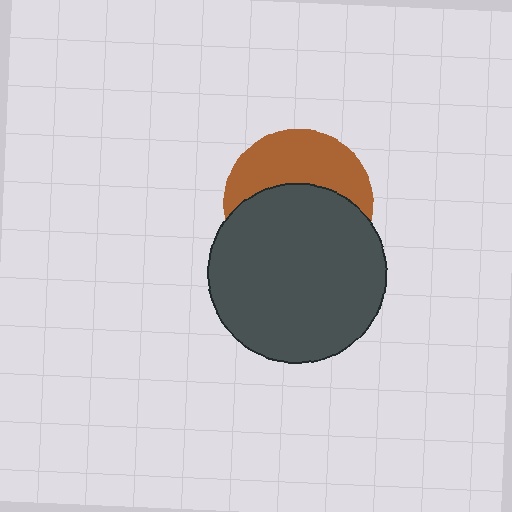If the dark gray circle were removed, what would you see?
You would see the complete brown circle.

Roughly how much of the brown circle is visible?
A small part of it is visible (roughly 43%).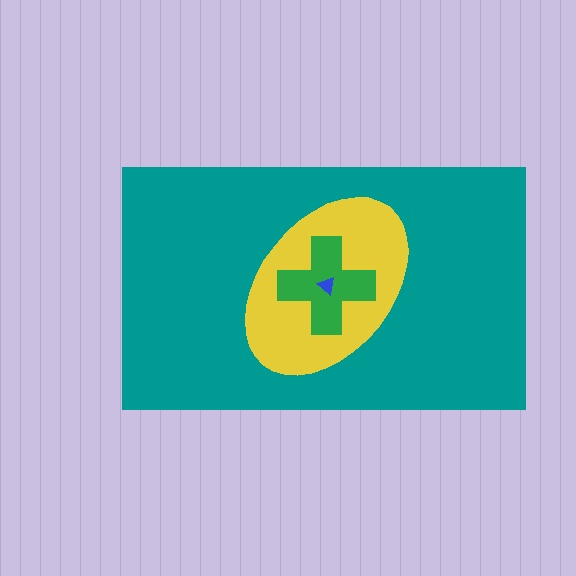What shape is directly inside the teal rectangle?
The yellow ellipse.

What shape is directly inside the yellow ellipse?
The green cross.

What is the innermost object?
The blue triangle.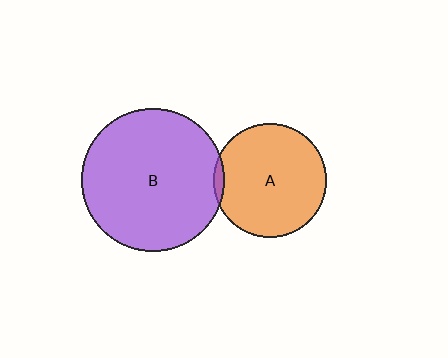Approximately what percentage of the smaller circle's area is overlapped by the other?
Approximately 5%.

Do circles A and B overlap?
Yes.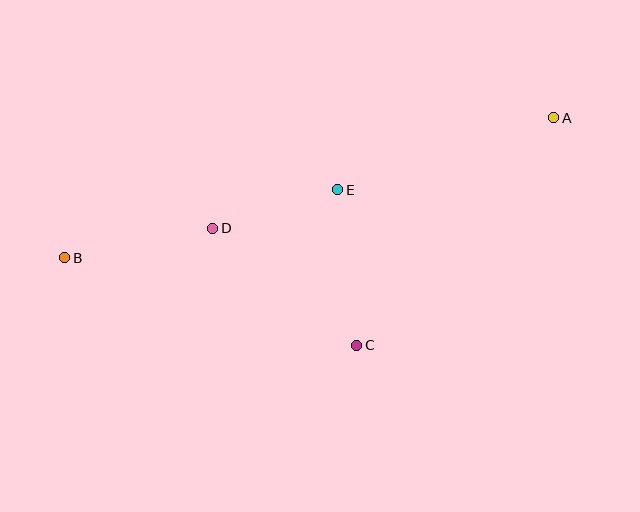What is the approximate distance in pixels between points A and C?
The distance between A and C is approximately 301 pixels.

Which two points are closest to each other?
Points D and E are closest to each other.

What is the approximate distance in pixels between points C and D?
The distance between C and D is approximately 186 pixels.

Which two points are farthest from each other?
Points A and B are farthest from each other.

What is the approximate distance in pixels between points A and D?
The distance between A and D is approximately 358 pixels.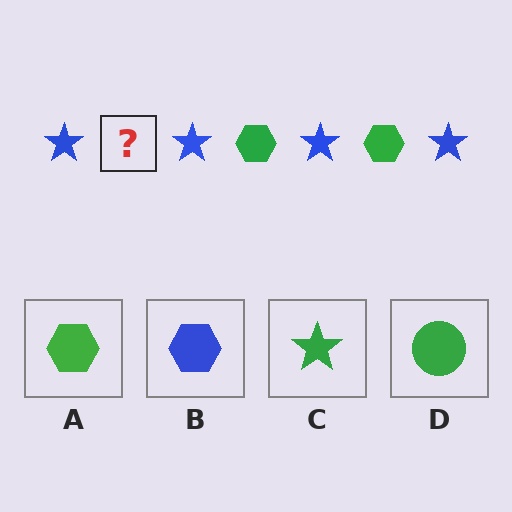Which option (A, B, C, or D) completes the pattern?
A.